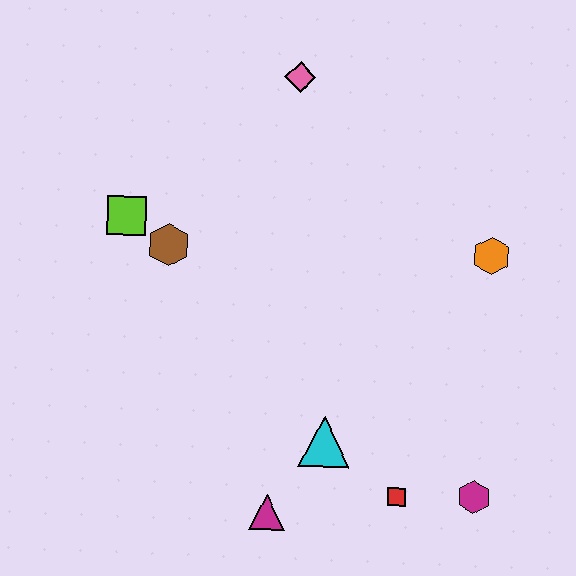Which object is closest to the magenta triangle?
The cyan triangle is closest to the magenta triangle.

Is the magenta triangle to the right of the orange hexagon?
No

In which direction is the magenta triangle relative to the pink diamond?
The magenta triangle is below the pink diamond.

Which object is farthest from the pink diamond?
The magenta hexagon is farthest from the pink diamond.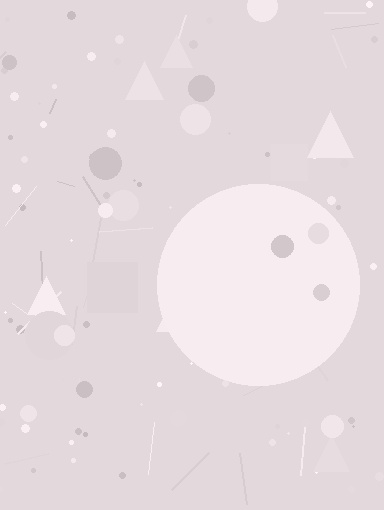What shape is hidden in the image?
A circle is hidden in the image.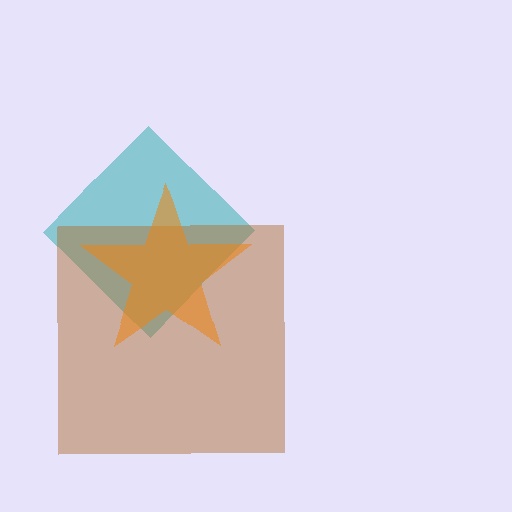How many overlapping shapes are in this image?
There are 3 overlapping shapes in the image.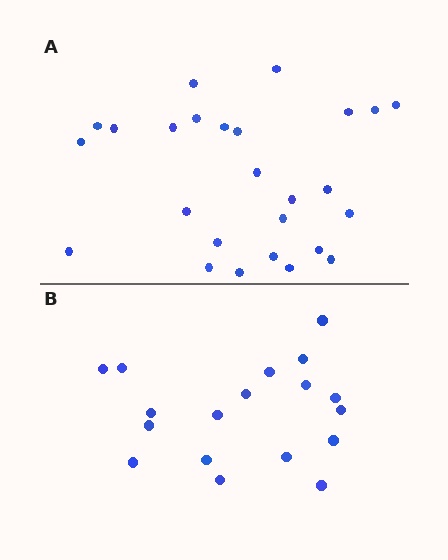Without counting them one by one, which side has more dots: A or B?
Region A (the top region) has more dots.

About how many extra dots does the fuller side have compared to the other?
Region A has roughly 8 or so more dots than region B.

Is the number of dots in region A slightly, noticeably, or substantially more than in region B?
Region A has noticeably more, but not dramatically so. The ratio is roughly 1.4 to 1.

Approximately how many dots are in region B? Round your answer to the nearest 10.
About 20 dots. (The exact count is 18, which rounds to 20.)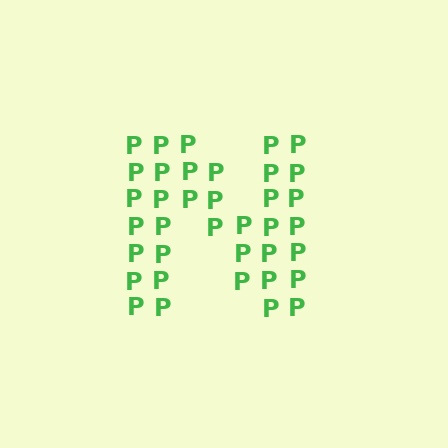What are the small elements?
The small elements are letter P's.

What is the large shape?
The large shape is the letter N.